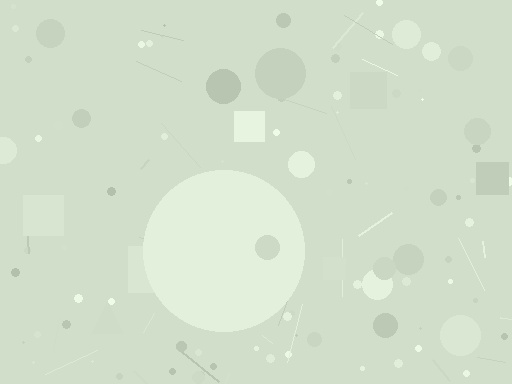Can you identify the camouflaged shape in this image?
The camouflaged shape is a circle.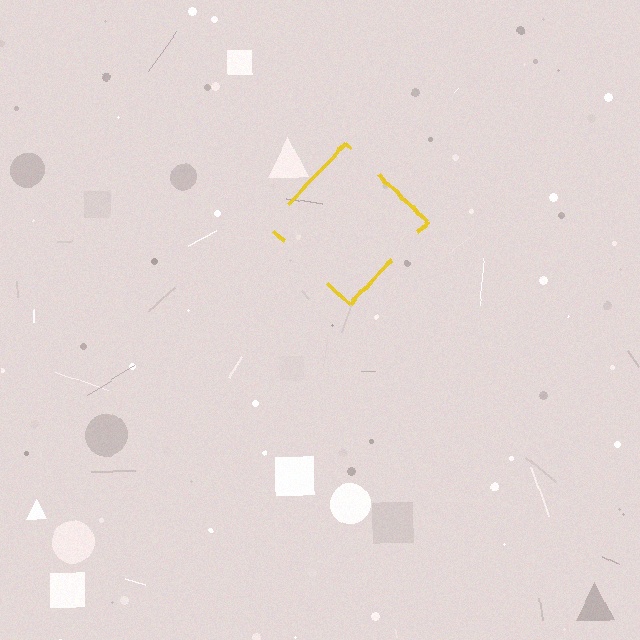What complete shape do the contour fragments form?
The contour fragments form a diamond.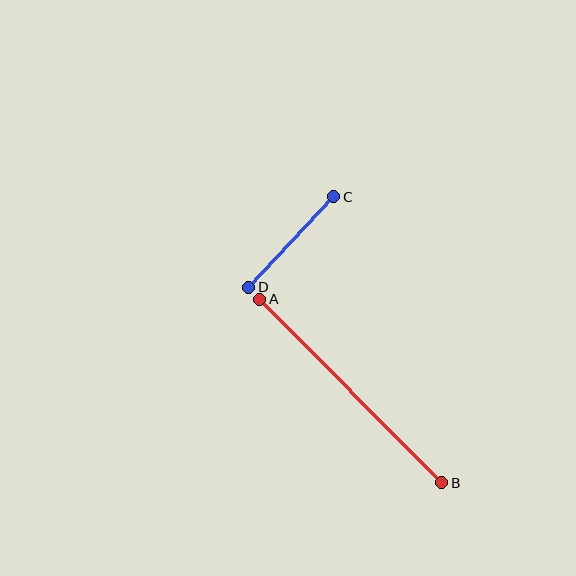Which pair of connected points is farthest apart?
Points A and B are farthest apart.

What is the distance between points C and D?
The distance is approximately 124 pixels.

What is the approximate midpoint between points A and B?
The midpoint is at approximately (351, 391) pixels.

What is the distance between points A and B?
The distance is approximately 258 pixels.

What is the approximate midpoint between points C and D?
The midpoint is at approximately (291, 242) pixels.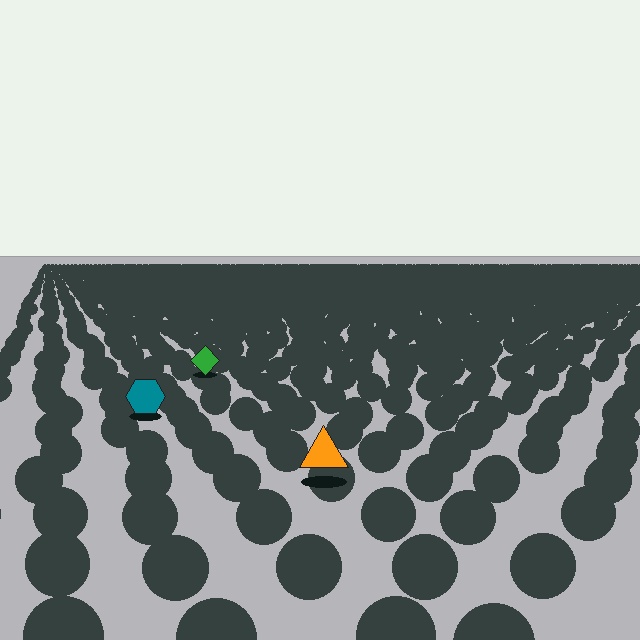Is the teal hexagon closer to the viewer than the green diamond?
Yes. The teal hexagon is closer — you can tell from the texture gradient: the ground texture is coarser near it.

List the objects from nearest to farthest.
From nearest to farthest: the orange triangle, the teal hexagon, the green diamond.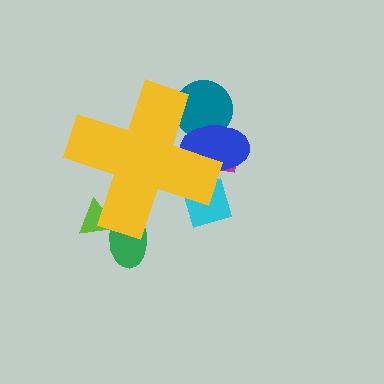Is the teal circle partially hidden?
Yes, the teal circle is partially hidden behind the yellow cross.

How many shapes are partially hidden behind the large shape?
6 shapes are partially hidden.